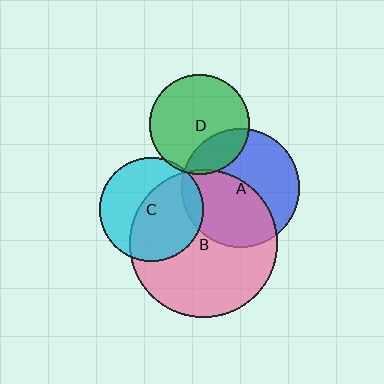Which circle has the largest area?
Circle B (pink).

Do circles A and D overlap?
Yes.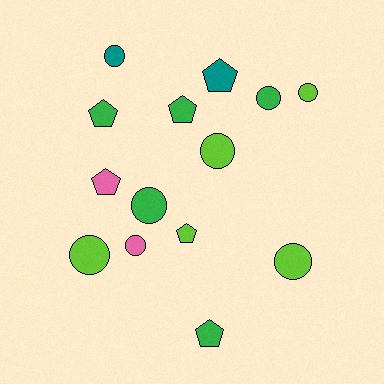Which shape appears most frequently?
Circle, with 8 objects.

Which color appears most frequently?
Green, with 5 objects.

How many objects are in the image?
There are 14 objects.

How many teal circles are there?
There is 1 teal circle.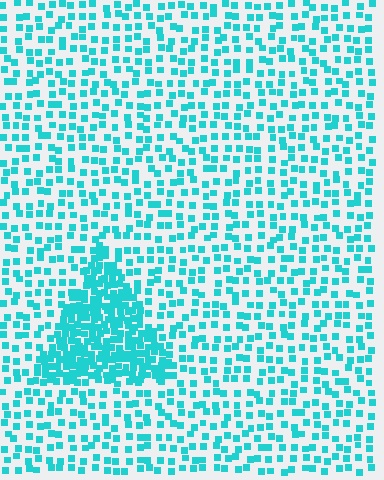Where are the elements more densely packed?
The elements are more densely packed inside the triangle boundary.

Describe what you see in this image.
The image contains small cyan elements arranged at two different densities. A triangle-shaped region is visible where the elements are more densely packed than the surrounding area.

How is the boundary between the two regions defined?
The boundary is defined by a change in element density (approximately 2.6x ratio). All elements are the same color, size, and shape.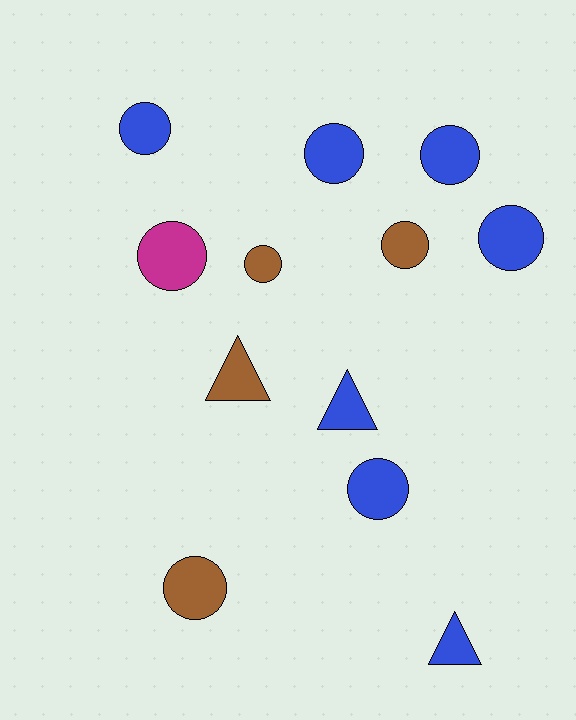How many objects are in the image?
There are 12 objects.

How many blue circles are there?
There are 5 blue circles.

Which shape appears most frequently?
Circle, with 9 objects.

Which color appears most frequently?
Blue, with 7 objects.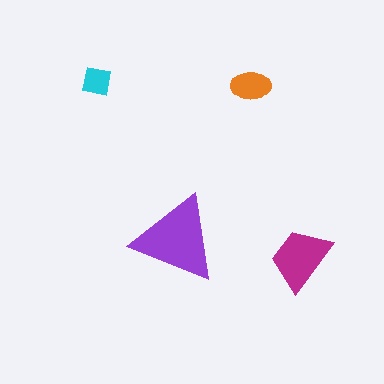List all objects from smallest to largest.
The cyan square, the orange ellipse, the magenta trapezoid, the purple triangle.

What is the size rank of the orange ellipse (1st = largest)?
3rd.